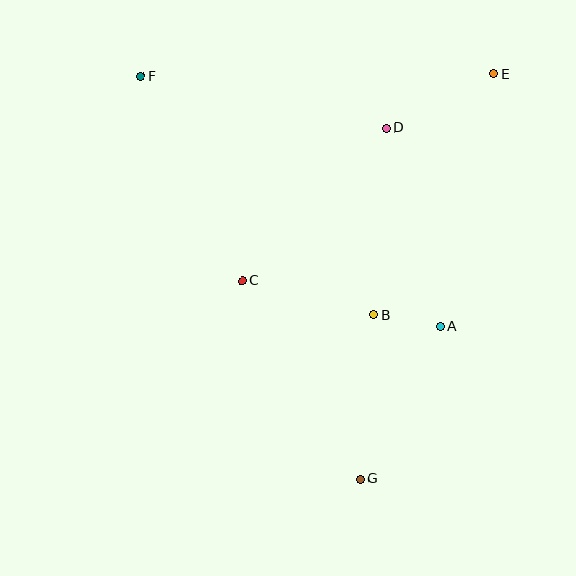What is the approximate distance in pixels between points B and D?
The distance between B and D is approximately 188 pixels.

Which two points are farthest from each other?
Points F and G are farthest from each other.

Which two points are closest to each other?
Points A and B are closest to each other.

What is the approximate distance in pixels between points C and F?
The distance between C and F is approximately 228 pixels.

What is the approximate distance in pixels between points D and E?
The distance between D and E is approximately 120 pixels.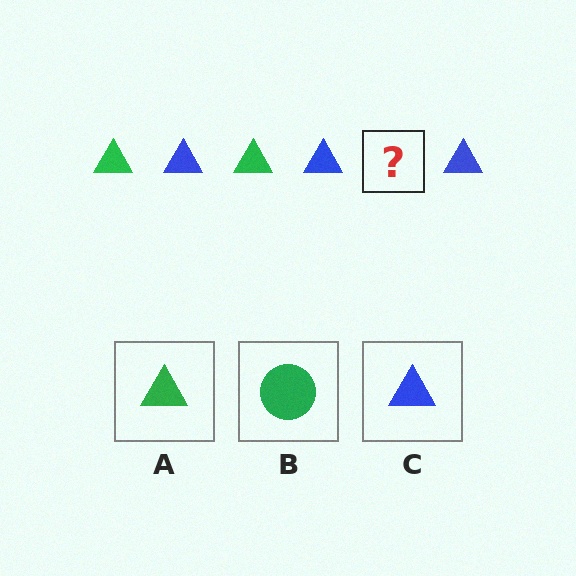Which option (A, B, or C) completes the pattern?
A.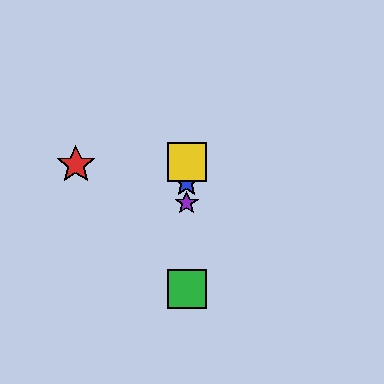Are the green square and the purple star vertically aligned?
Yes, both are at x≈187.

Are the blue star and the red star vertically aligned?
No, the blue star is at x≈187 and the red star is at x≈76.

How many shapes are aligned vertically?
4 shapes (the blue star, the green square, the yellow square, the purple star) are aligned vertically.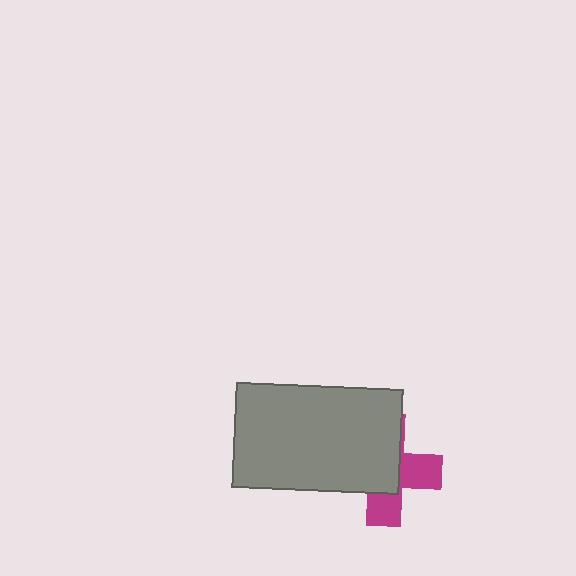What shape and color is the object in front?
The object in front is a gray rectangle.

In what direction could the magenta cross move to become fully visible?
The magenta cross could move toward the lower-right. That would shift it out from behind the gray rectangle entirely.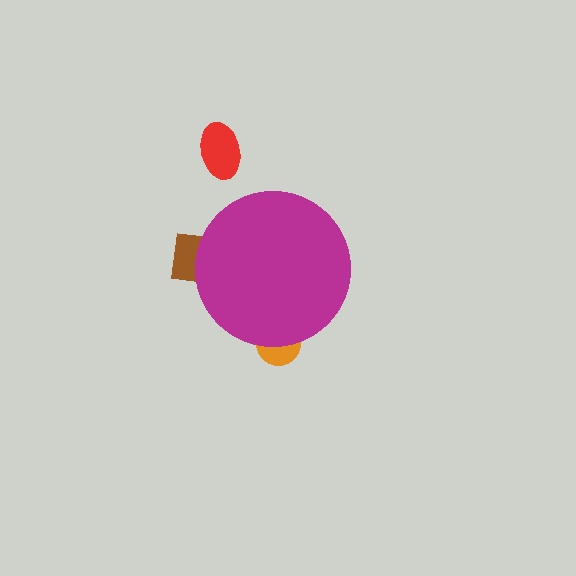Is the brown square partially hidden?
Yes, the brown square is partially hidden behind the magenta circle.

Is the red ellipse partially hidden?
No, the red ellipse is fully visible.